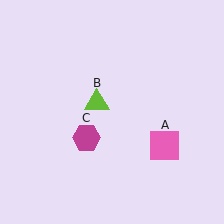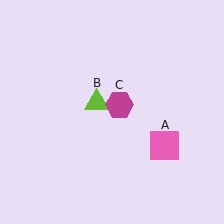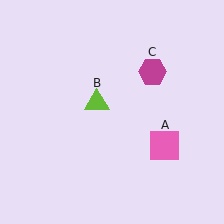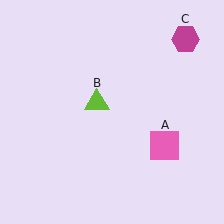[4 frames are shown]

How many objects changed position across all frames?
1 object changed position: magenta hexagon (object C).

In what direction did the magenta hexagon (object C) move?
The magenta hexagon (object C) moved up and to the right.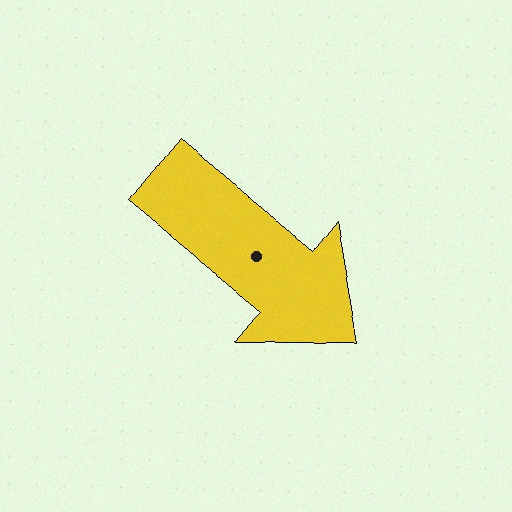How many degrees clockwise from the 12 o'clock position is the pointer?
Approximately 130 degrees.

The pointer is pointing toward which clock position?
Roughly 4 o'clock.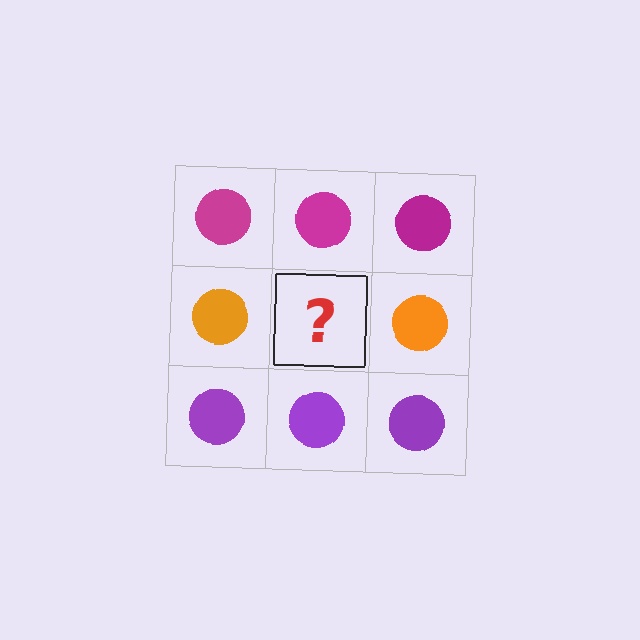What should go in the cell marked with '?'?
The missing cell should contain an orange circle.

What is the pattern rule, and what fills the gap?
The rule is that each row has a consistent color. The gap should be filled with an orange circle.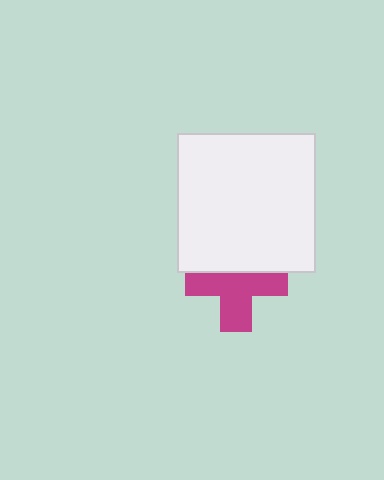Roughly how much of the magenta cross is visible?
About half of it is visible (roughly 62%).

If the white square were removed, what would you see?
You would see the complete magenta cross.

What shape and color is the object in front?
The object in front is a white square.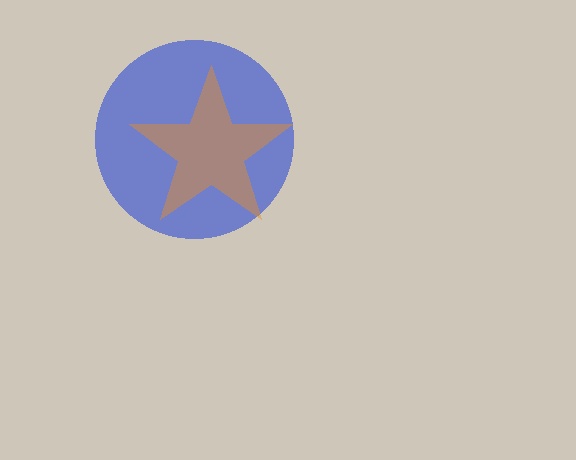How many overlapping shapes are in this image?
There are 2 overlapping shapes in the image.